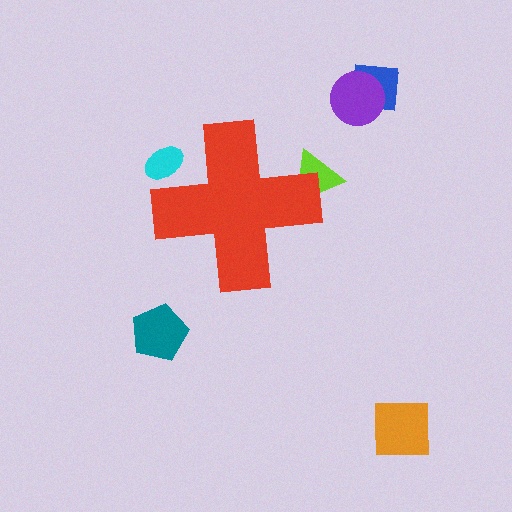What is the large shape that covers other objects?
A red cross.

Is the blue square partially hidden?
No, the blue square is fully visible.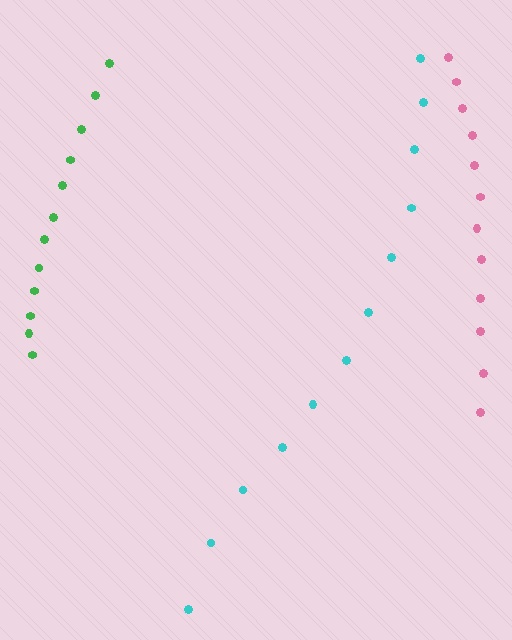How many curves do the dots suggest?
There are 3 distinct paths.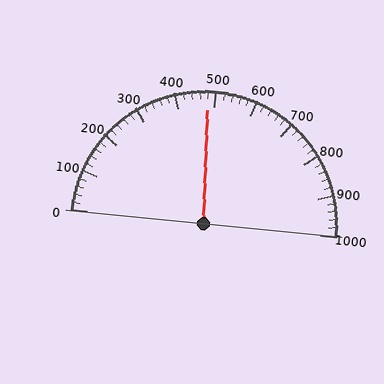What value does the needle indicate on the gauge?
The needle indicates approximately 480.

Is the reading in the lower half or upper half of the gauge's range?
The reading is in the lower half of the range (0 to 1000).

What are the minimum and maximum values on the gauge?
The gauge ranges from 0 to 1000.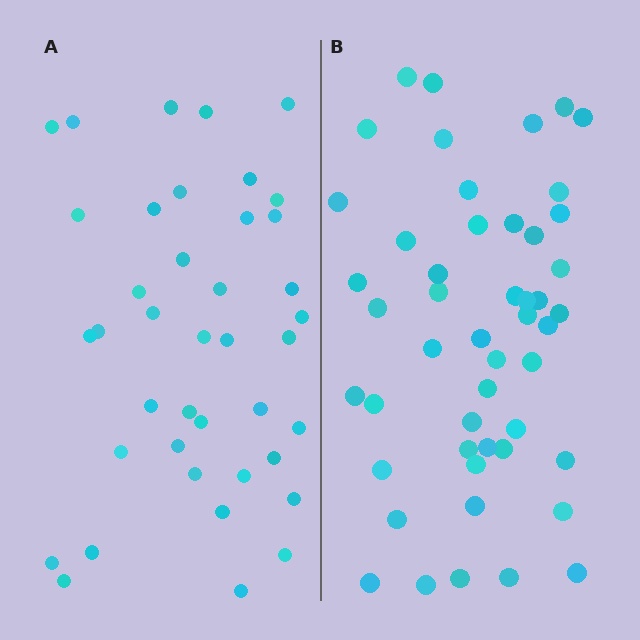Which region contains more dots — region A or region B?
Region B (the right region) has more dots.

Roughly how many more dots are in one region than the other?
Region B has roughly 8 or so more dots than region A.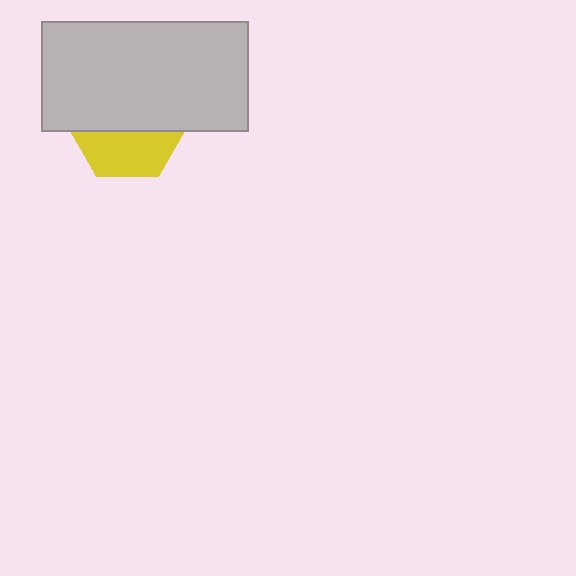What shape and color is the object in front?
The object in front is a light gray rectangle.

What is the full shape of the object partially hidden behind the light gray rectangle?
The partially hidden object is a yellow hexagon.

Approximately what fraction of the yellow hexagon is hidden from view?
Roughly 60% of the yellow hexagon is hidden behind the light gray rectangle.